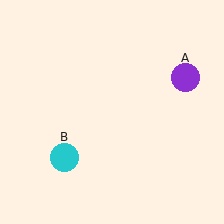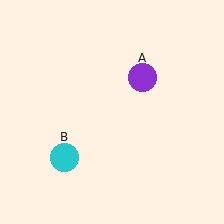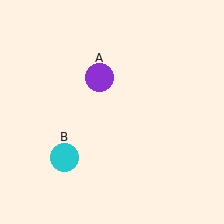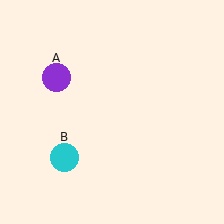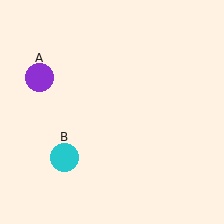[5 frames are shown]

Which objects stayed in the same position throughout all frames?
Cyan circle (object B) remained stationary.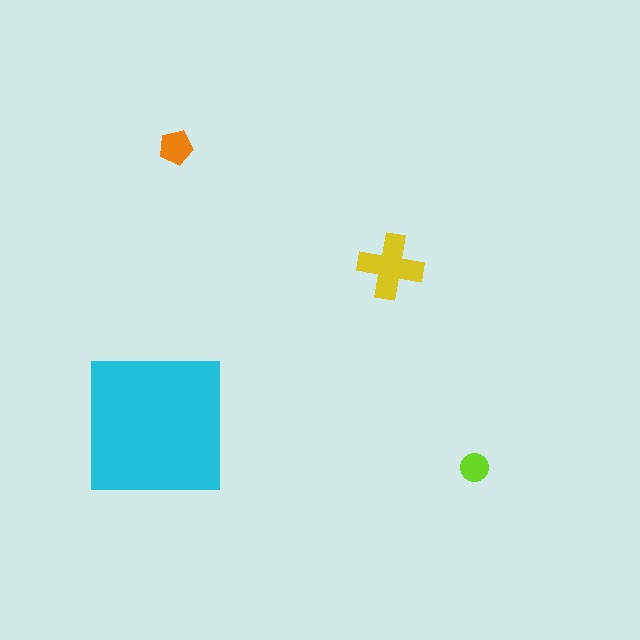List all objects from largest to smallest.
The cyan square, the yellow cross, the orange pentagon, the lime circle.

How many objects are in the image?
There are 4 objects in the image.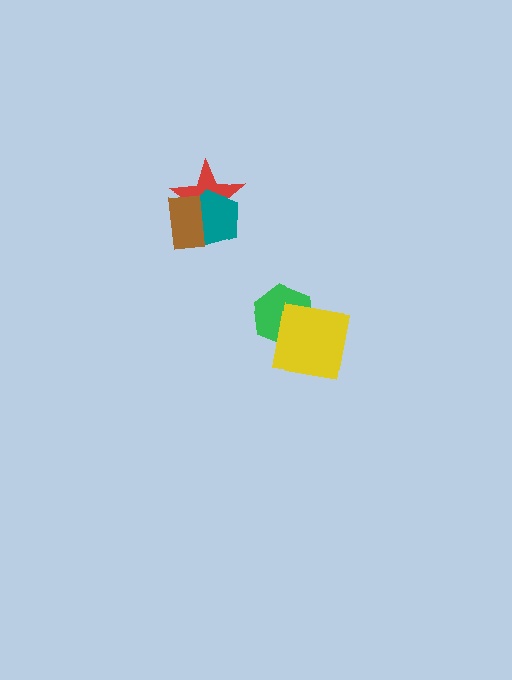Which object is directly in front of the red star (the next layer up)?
The teal pentagon is directly in front of the red star.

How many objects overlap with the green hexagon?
1 object overlaps with the green hexagon.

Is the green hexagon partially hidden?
Yes, it is partially covered by another shape.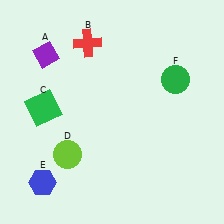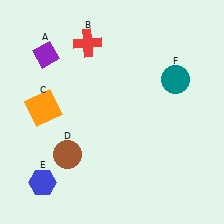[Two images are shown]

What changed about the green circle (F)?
In Image 1, F is green. In Image 2, it changed to teal.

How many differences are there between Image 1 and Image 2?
There are 3 differences between the two images.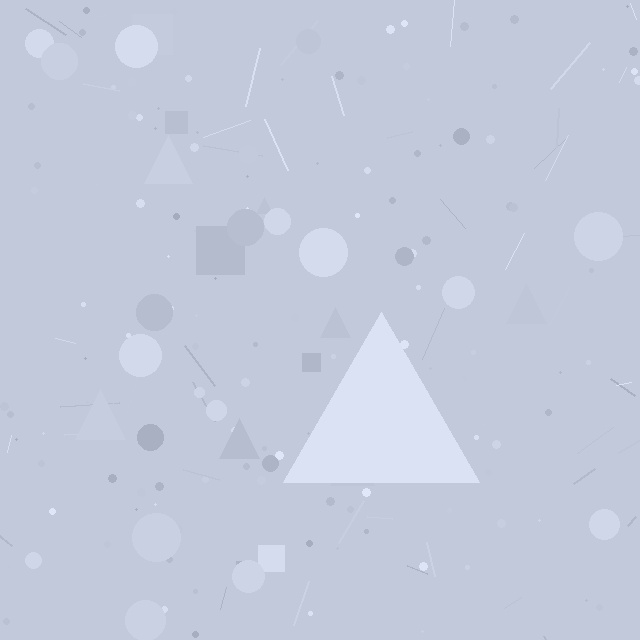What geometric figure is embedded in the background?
A triangle is embedded in the background.